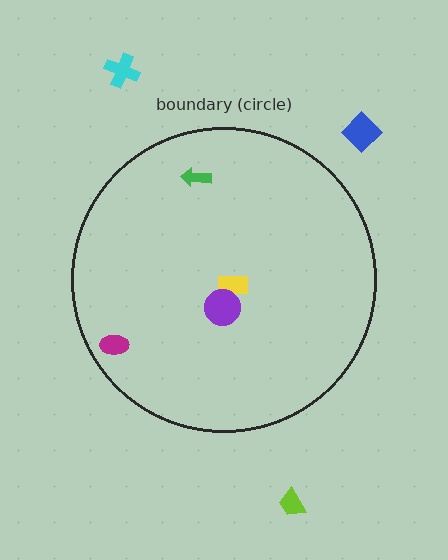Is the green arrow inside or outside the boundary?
Inside.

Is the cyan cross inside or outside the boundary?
Outside.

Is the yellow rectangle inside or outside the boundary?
Inside.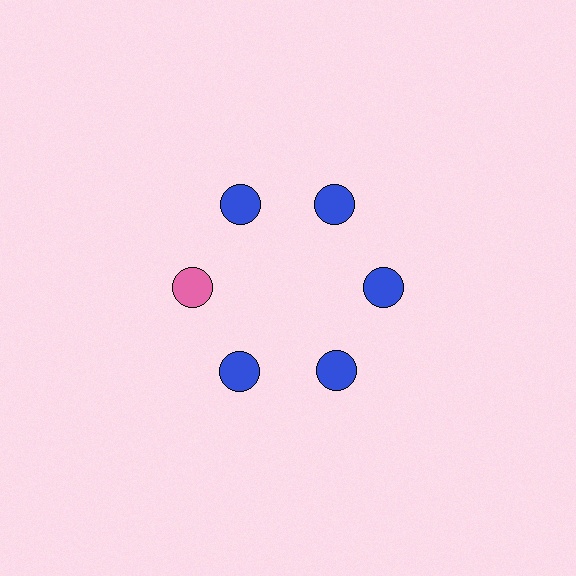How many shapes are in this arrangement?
There are 6 shapes arranged in a ring pattern.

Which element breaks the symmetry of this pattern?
The pink circle at roughly the 9 o'clock position breaks the symmetry. All other shapes are blue circles.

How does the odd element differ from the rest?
It has a different color: pink instead of blue.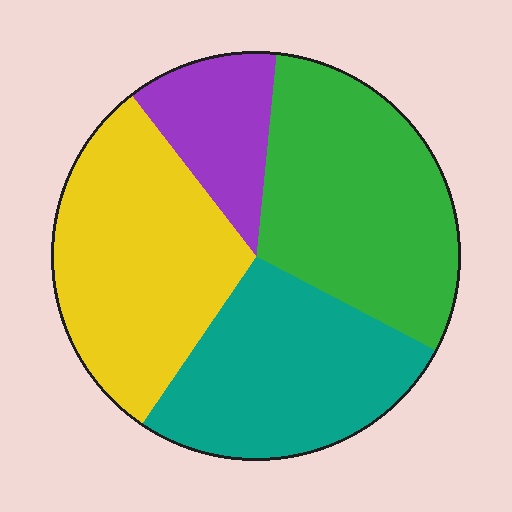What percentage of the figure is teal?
Teal takes up about one quarter (1/4) of the figure.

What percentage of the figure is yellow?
Yellow takes up about one third (1/3) of the figure.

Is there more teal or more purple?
Teal.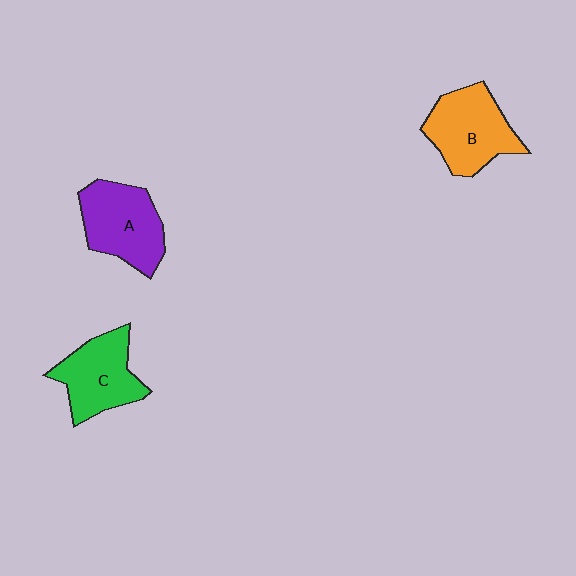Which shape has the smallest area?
Shape C (green).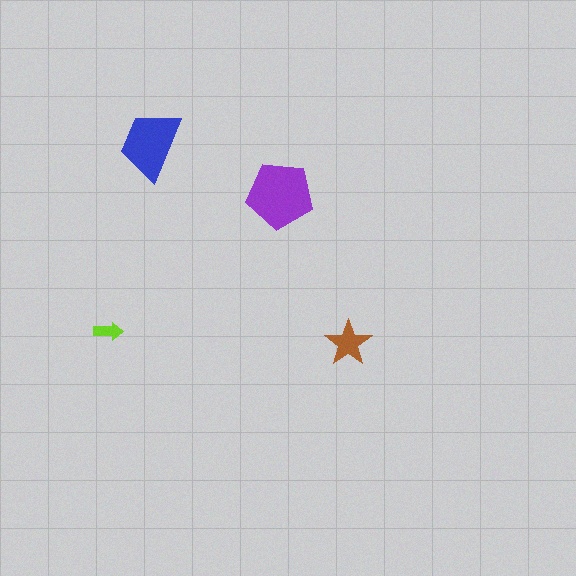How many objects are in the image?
There are 4 objects in the image.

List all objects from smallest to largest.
The lime arrow, the brown star, the blue trapezoid, the purple pentagon.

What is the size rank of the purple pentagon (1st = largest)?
1st.